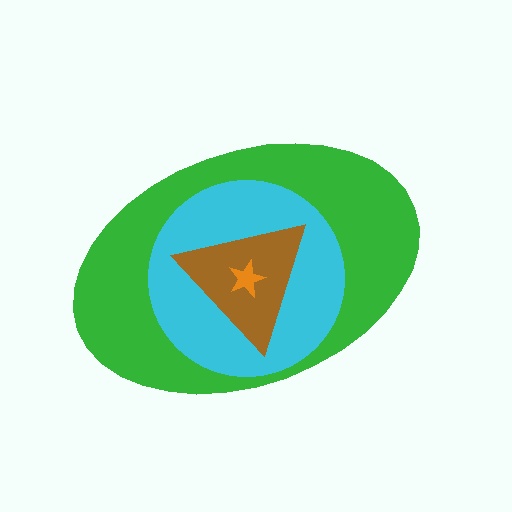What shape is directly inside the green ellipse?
The cyan circle.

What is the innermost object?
The orange star.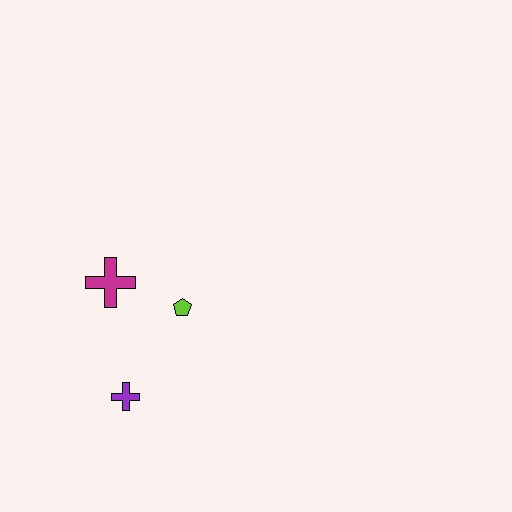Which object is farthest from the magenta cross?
The purple cross is farthest from the magenta cross.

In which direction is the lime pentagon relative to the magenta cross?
The lime pentagon is to the right of the magenta cross.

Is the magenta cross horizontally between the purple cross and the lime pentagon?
No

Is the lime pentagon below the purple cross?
No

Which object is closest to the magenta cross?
The lime pentagon is closest to the magenta cross.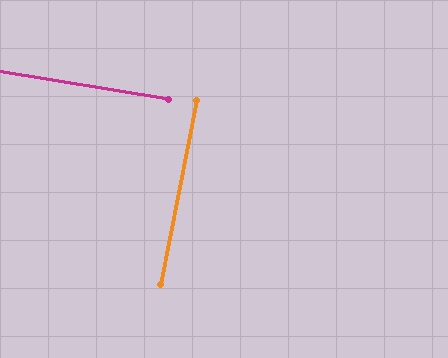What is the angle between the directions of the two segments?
Approximately 88 degrees.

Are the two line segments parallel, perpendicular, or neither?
Perpendicular — they meet at approximately 88°.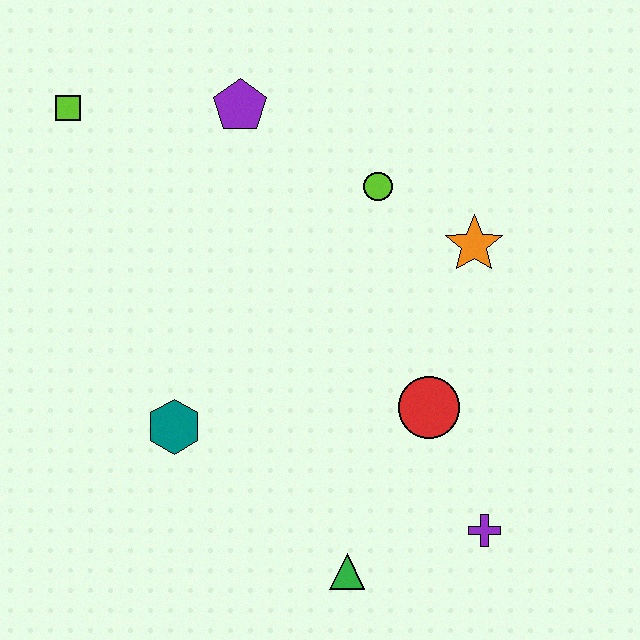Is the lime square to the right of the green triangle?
No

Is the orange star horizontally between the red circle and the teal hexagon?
No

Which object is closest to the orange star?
The lime circle is closest to the orange star.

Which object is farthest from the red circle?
The lime square is farthest from the red circle.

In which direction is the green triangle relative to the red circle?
The green triangle is below the red circle.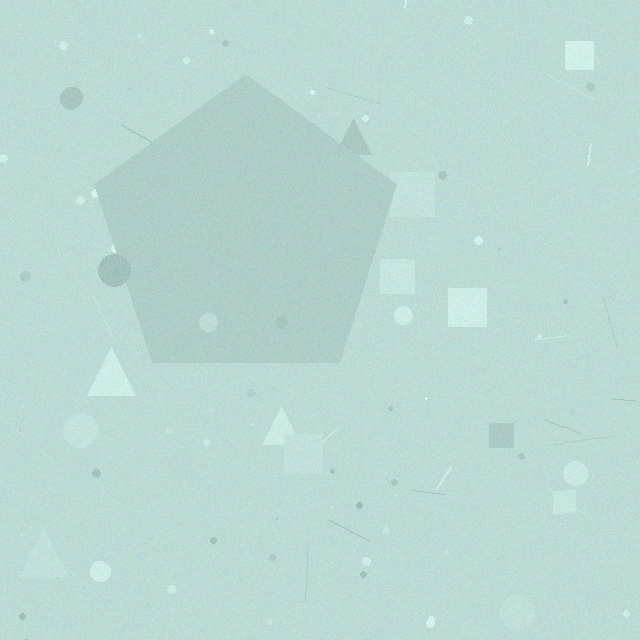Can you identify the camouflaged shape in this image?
The camouflaged shape is a pentagon.